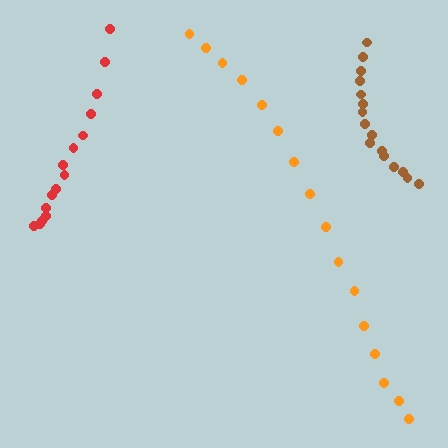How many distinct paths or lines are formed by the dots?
There are 3 distinct paths.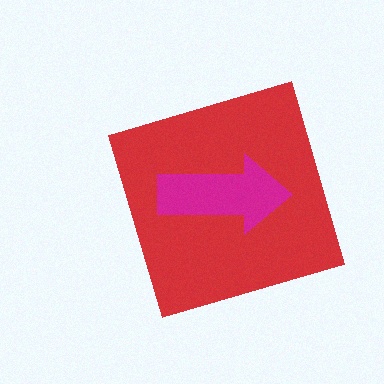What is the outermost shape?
The red diamond.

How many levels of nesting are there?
2.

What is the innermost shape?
The magenta arrow.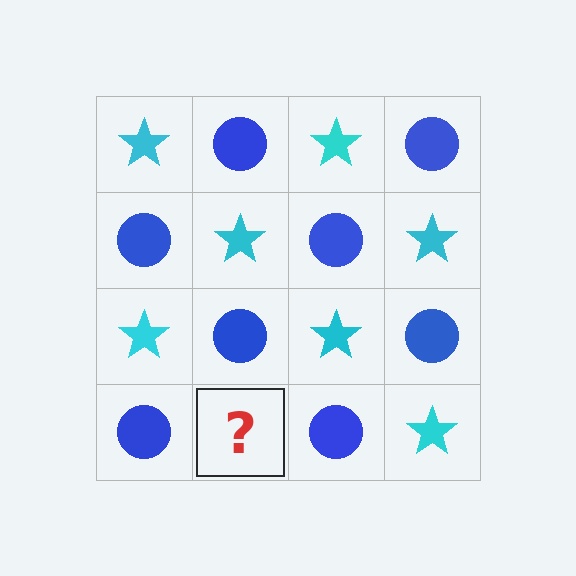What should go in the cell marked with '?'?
The missing cell should contain a cyan star.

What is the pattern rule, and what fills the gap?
The rule is that it alternates cyan star and blue circle in a checkerboard pattern. The gap should be filled with a cyan star.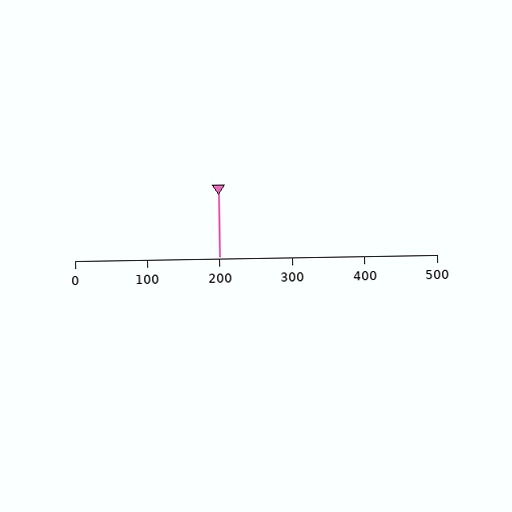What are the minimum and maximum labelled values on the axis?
The axis runs from 0 to 500.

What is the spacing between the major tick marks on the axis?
The major ticks are spaced 100 apart.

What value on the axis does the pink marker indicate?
The marker indicates approximately 200.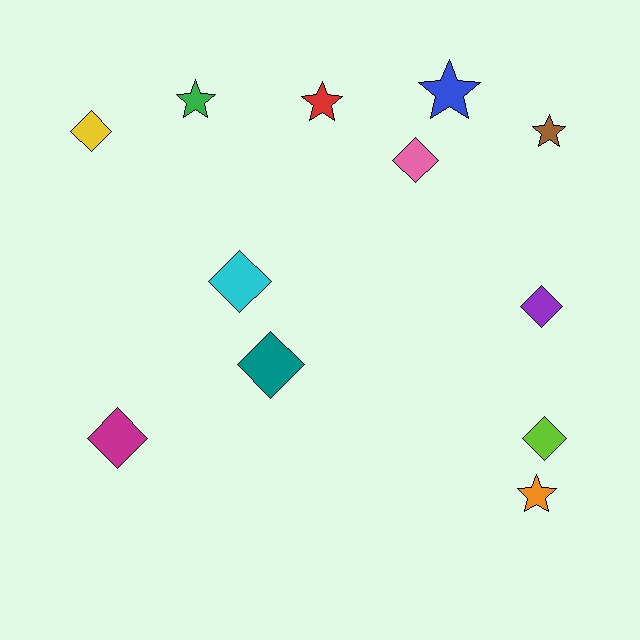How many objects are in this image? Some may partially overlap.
There are 12 objects.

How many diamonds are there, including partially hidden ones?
There are 7 diamonds.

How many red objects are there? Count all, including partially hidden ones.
There is 1 red object.